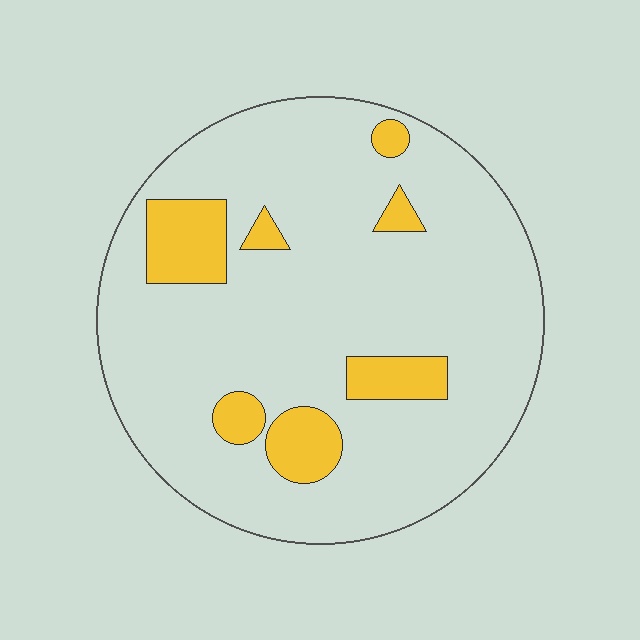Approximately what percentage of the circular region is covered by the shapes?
Approximately 15%.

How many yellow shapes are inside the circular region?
7.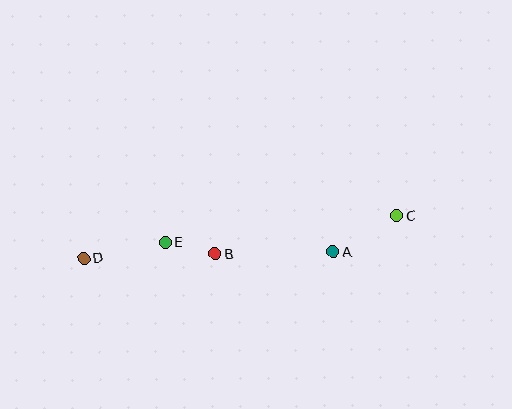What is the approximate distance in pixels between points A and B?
The distance between A and B is approximately 118 pixels.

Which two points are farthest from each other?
Points C and D are farthest from each other.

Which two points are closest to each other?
Points B and E are closest to each other.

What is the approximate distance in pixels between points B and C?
The distance between B and C is approximately 186 pixels.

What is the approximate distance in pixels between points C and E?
The distance between C and E is approximately 232 pixels.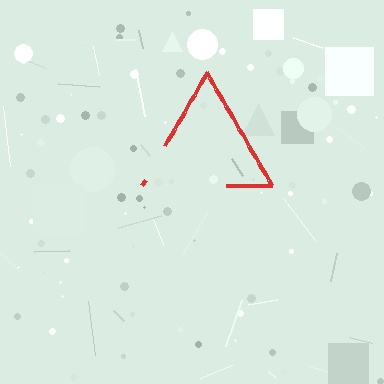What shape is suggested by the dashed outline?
The dashed outline suggests a triangle.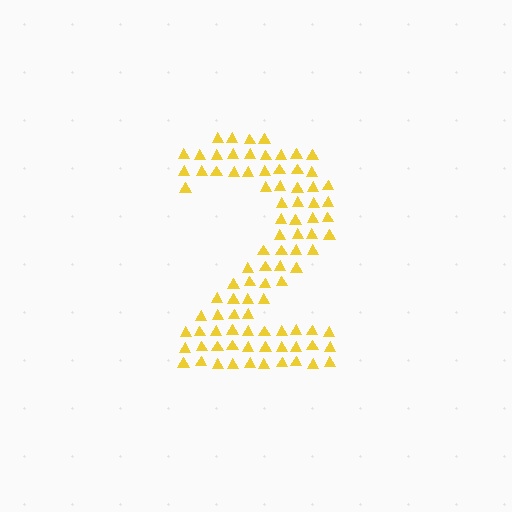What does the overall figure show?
The overall figure shows the digit 2.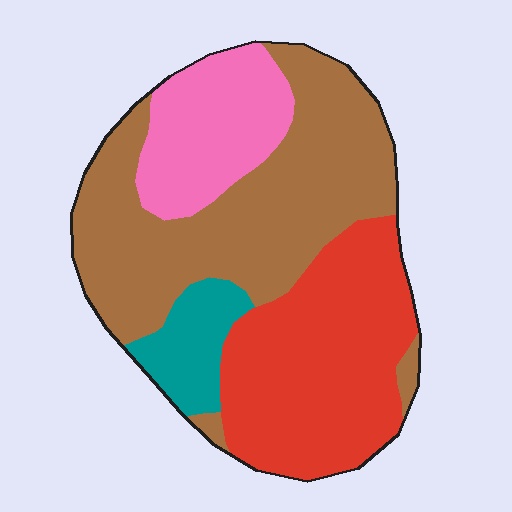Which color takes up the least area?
Teal, at roughly 10%.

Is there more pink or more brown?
Brown.